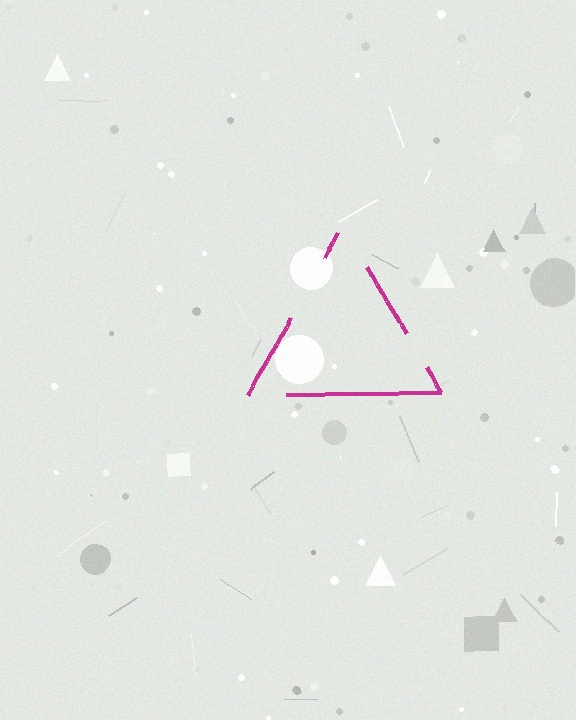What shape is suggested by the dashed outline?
The dashed outline suggests a triangle.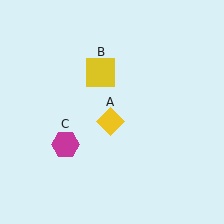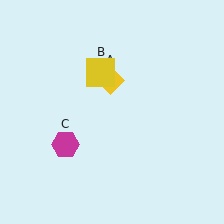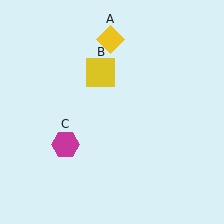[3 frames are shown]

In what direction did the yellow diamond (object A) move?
The yellow diamond (object A) moved up.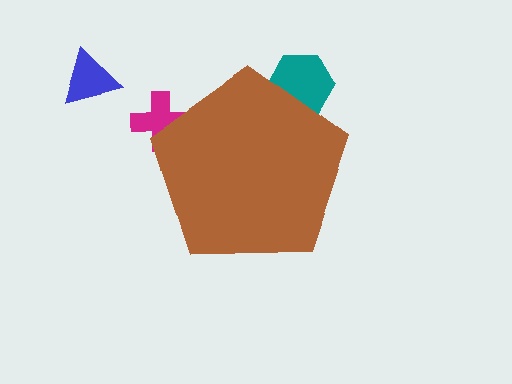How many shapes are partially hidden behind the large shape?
2 shapes are partially hidden.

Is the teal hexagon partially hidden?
Yes, the teal hexagon is partially hidden behind the brown pentagon.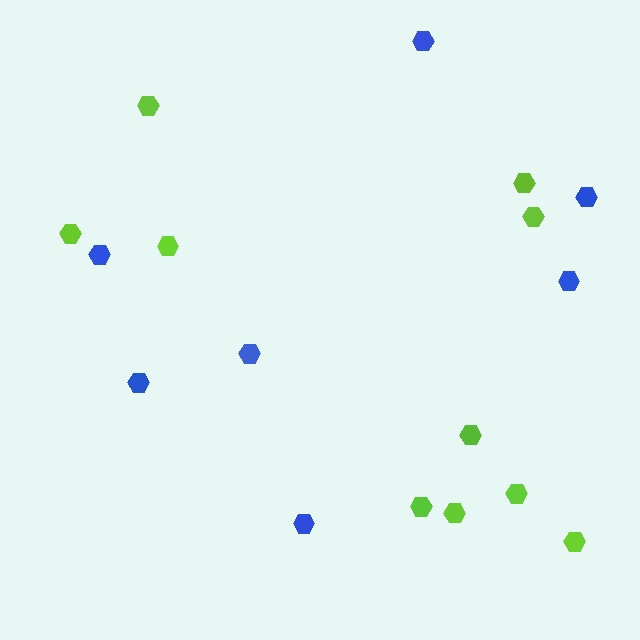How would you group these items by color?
There are 2 groups: one group of lime hexagons (10) and one group of blue hexagons (7).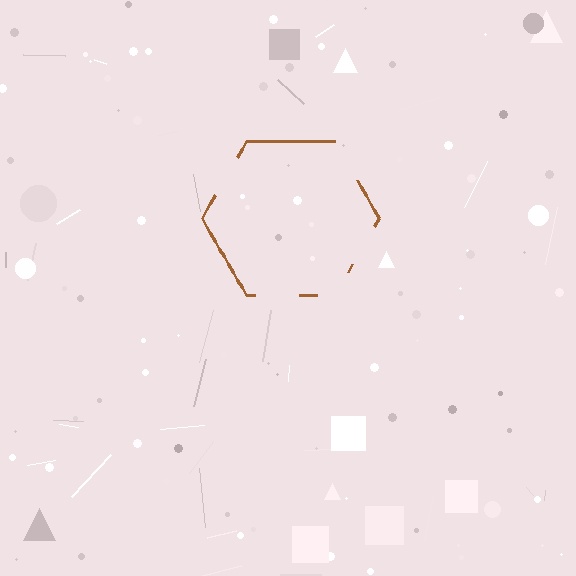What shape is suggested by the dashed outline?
The dashed outline suggests a hexagon.